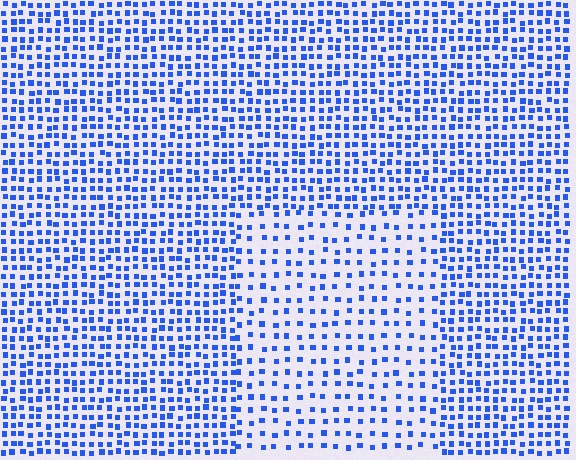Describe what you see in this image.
The image contains small blue elements arranged at two different densities. A rectangle-shaped region is visible where the elements are less densely packed than the surrounding area.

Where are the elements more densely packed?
The elements are more densely packed outside the rectangle boundary.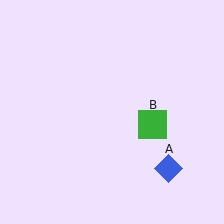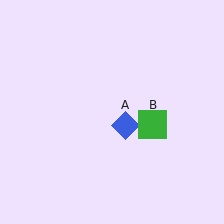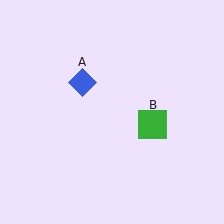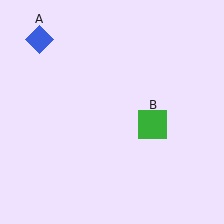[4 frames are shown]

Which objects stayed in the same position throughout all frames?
Green square (object B) remained stationary.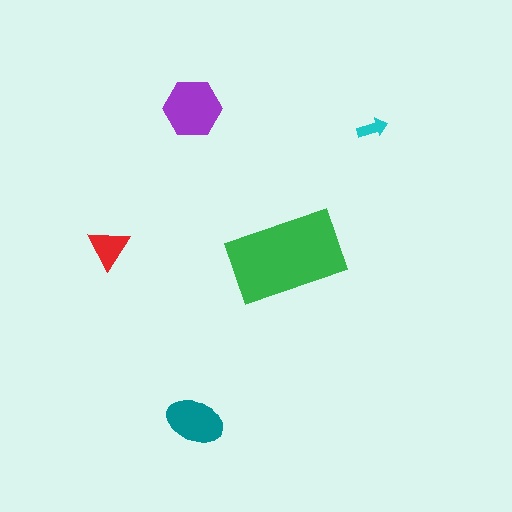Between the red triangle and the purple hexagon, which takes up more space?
The purple hexagon.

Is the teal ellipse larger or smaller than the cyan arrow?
Larger.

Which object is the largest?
The green rectangle.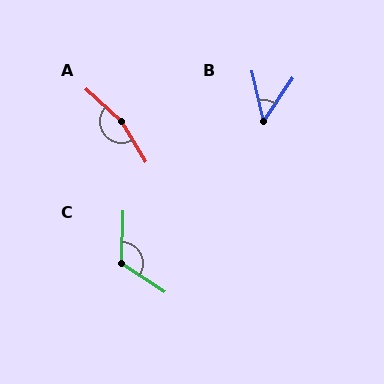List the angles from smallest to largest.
B (47°), C (122°), A (164°).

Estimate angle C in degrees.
Approximately 122 degrees.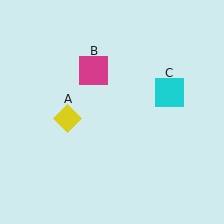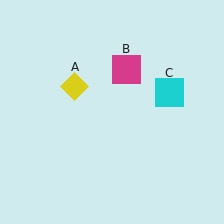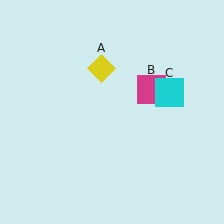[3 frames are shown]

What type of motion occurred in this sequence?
The yellow diamond (object A), magenta square (object B) rotated clockwise around the center of the scene.